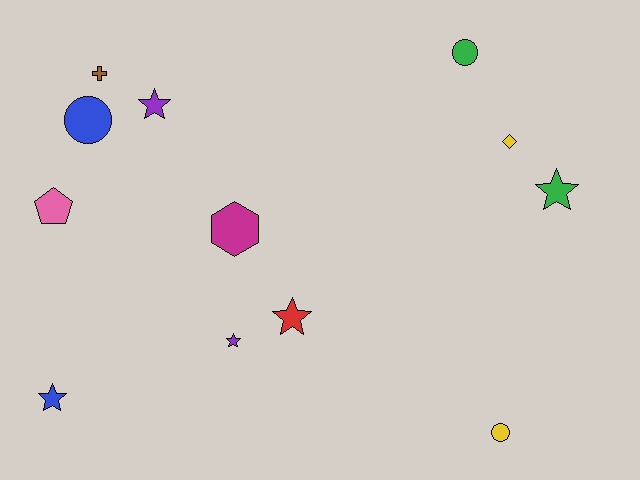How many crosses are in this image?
There is 1 cross.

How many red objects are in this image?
There is 1 red object.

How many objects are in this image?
There are 12 objects.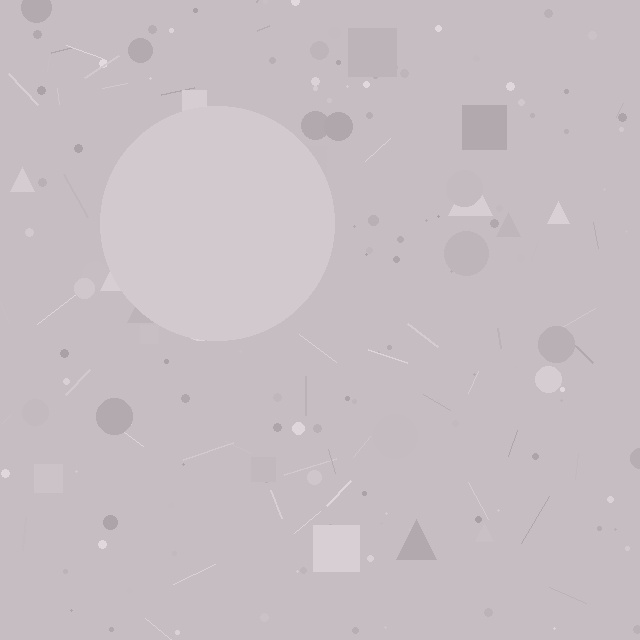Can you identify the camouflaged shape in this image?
The camouflaged shape is a circle.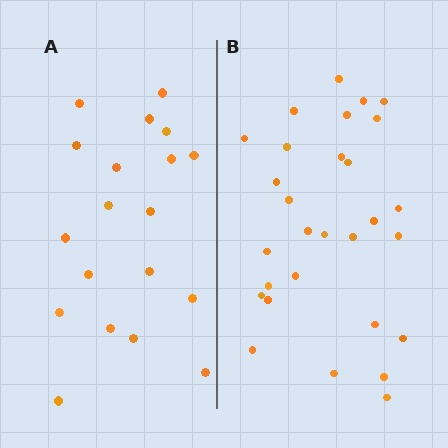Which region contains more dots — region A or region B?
Region B (the right region) has more dots.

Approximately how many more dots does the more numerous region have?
Region B has roughly 10 or so more dots than region A.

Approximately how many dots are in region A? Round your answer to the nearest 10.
About 20 dots. (The exact count is 19, which rounds to 20.)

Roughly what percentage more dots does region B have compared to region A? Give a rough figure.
About 55% more.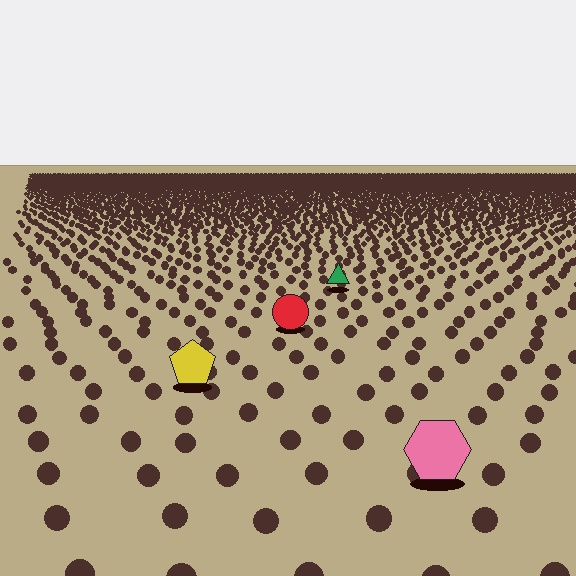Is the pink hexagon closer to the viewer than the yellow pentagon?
Yes. The pink hexagon is closer — you can tell from the texture gradient: the ground texture is coarser near it.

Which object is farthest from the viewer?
The green triangle is farthest from the viewer. It appears smaller and the ground texture around it is denser.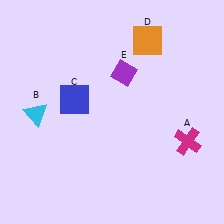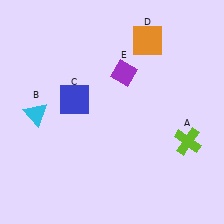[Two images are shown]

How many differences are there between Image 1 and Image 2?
There is 1 difference between the two images.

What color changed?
The cross (A) changed from magenta in Image 1 to lime in Image 2.